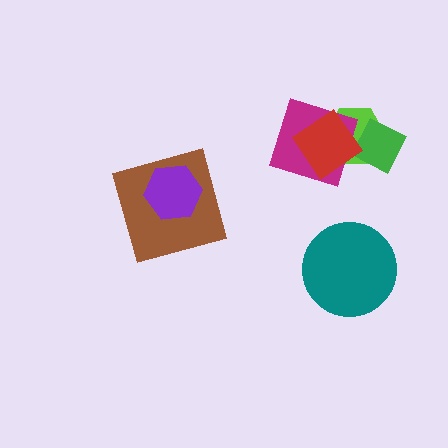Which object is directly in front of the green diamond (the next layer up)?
The magenta diamond is directly in front of the green diamond.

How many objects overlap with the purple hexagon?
1 object overlaps with the purple hexagon.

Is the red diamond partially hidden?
No, no other shape covers it.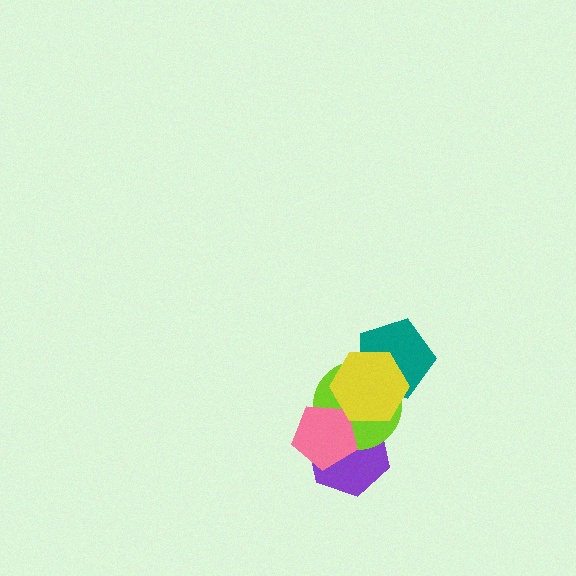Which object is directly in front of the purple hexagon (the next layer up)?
The lime circle is directly in front of the purple hexagon.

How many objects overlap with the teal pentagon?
2 objects overlap with the teal pentagon.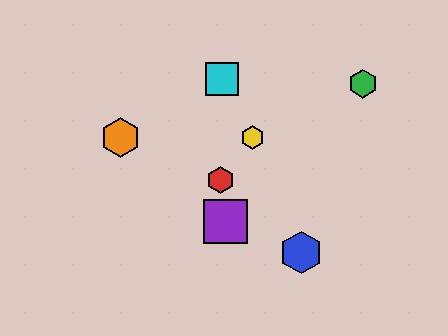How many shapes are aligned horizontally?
2 shapes (the yellow hexagon, the orange hexagon) are aligned horizontally.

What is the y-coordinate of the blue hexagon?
The blue hexagon is at y≈252.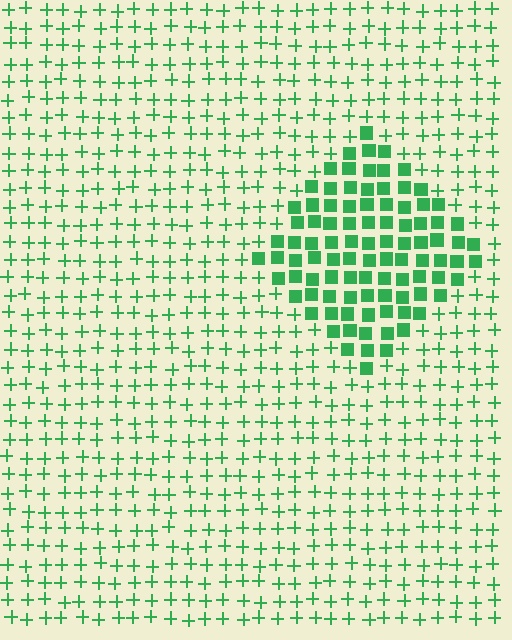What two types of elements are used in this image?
The image uses squares inside the diamond region and plus signs outside it.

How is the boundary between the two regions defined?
The boundary is defined by a change in element shape: squares inside vs. plus signs outside. All elements share the same color and spacing.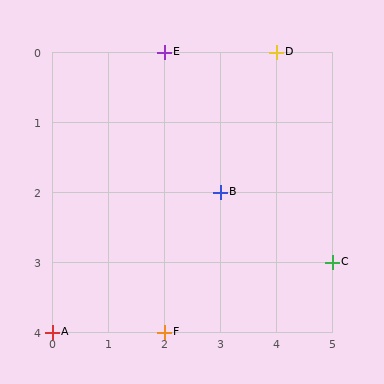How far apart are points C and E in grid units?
Points C and E are 3 columns and 3 rows apart (about 4.2 grid units diagonally).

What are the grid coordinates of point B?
Point B is at grid coordinates (3, 2).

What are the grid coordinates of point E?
Point E is at grid coordinates (2, 0).